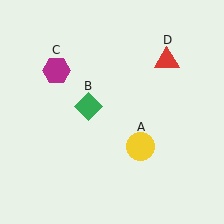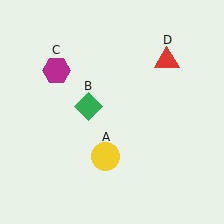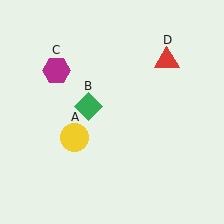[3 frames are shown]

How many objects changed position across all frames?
1 object changed position: yellow circle (object A).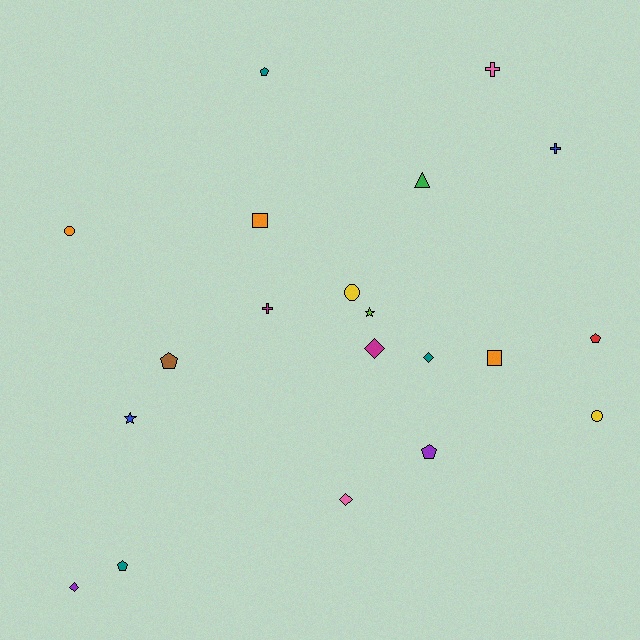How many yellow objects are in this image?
There are 2 yellow objects.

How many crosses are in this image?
There are 3 crosses.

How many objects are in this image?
There are 20 objects.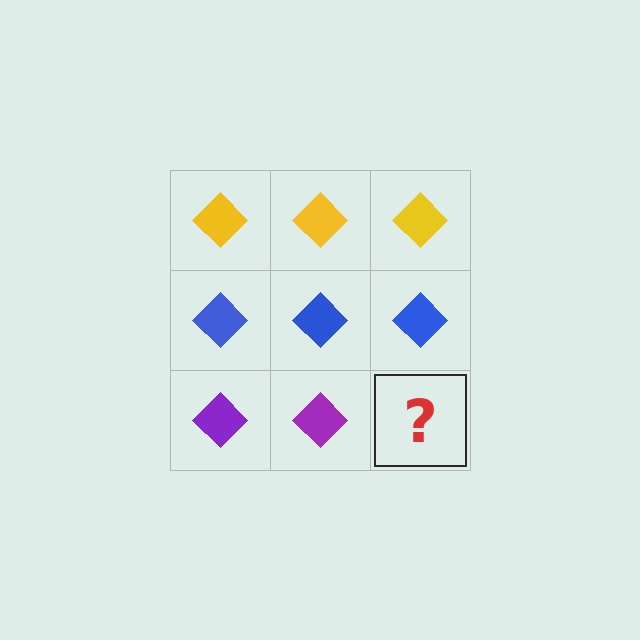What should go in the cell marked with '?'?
The missing cell should contain a purple diamond.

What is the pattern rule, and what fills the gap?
The rule is that each row has a consistent color. The gap should be filled with a purple diamond.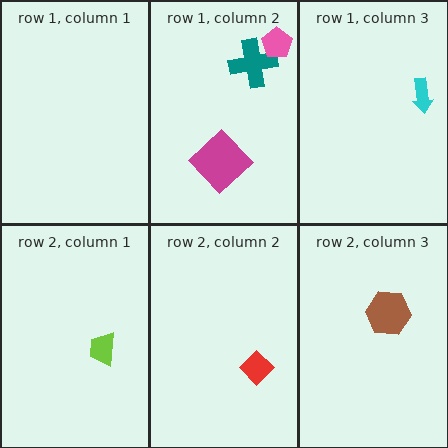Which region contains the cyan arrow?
The row 1, column 3 region.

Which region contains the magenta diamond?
The row 1, column 2 region.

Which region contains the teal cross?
The row 1, column 2 region.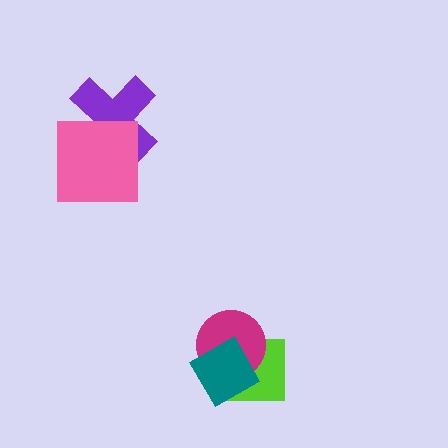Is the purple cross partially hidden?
Yes, it is partially covered by another shape.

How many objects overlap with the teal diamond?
2 objects overlap with the teal diamond.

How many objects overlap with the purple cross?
1 object overlaps with the purple cross.